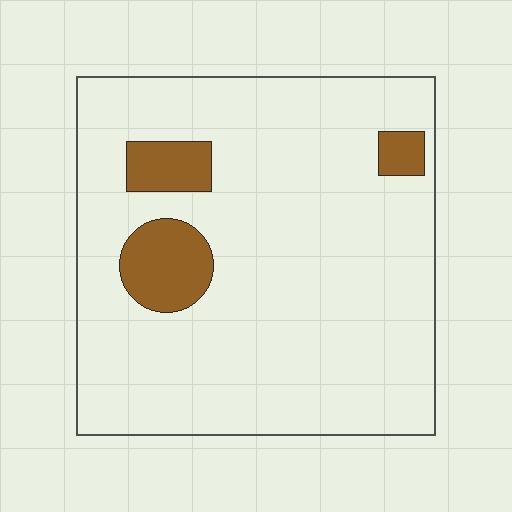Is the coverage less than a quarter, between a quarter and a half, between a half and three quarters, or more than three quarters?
Less than a quarter.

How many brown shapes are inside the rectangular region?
3.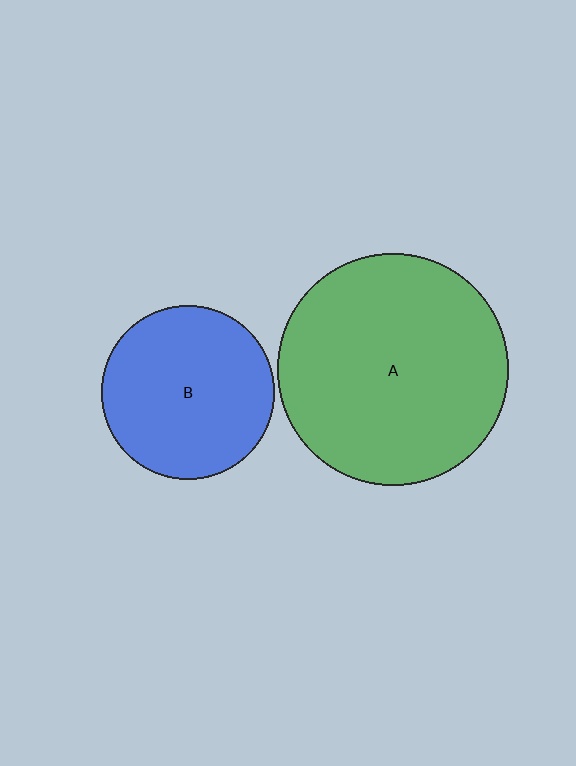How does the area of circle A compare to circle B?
Approximately 1.8 times.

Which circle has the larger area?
Circle A (green).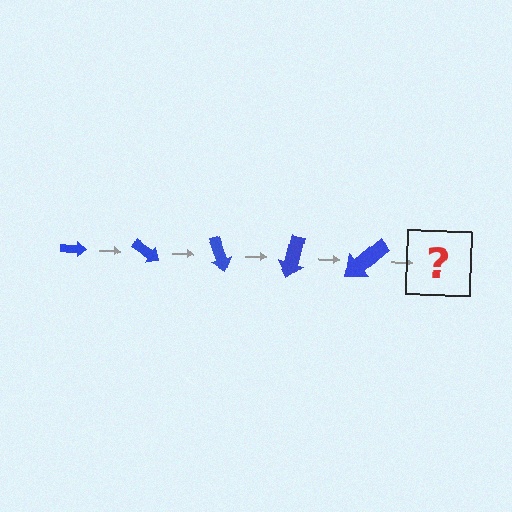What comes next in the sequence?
The next element should be an arrow, larger than the previous one and rotated 175 degrees from the start.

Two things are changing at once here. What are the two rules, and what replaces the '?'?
The two rules are that the arrow grows larger each step and it rotates 35 degrees each step. The '?' should be an arrow, larger than the previous one and rotated 175 degrees from the start.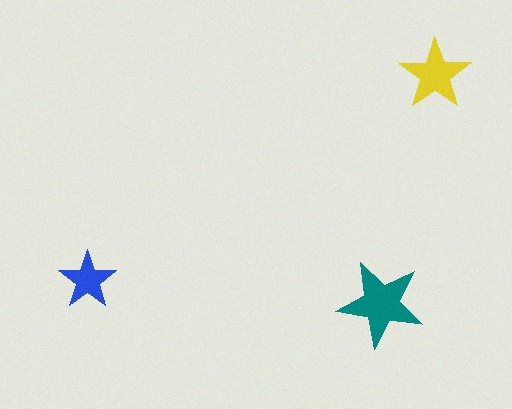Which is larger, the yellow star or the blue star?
The yellow one.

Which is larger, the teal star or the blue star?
The teal one.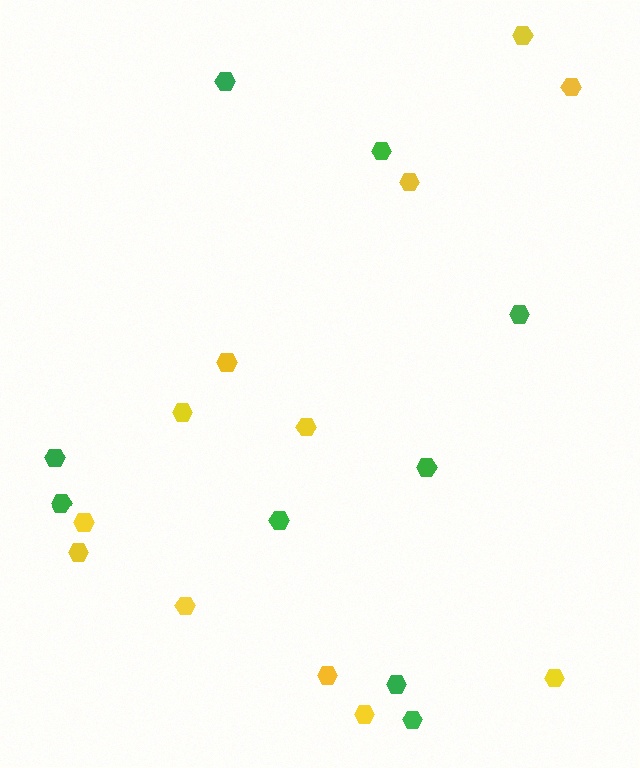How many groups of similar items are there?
There are 2 groups: one group of green hexagons (9) and one group of yellow hexagons (12).